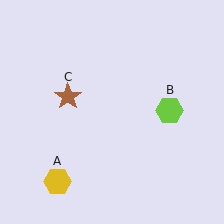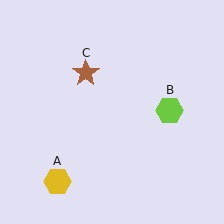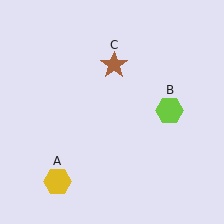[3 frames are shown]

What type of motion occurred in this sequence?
The brown star (object C) rotated clockwise around the center of the scene.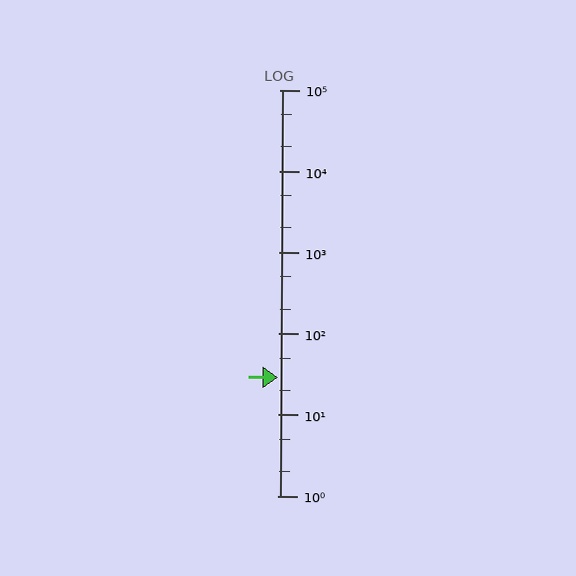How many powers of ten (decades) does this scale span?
The scale spans 5 decades, from 1 to 100000.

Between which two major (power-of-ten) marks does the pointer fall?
The pointer is between 10 and 100.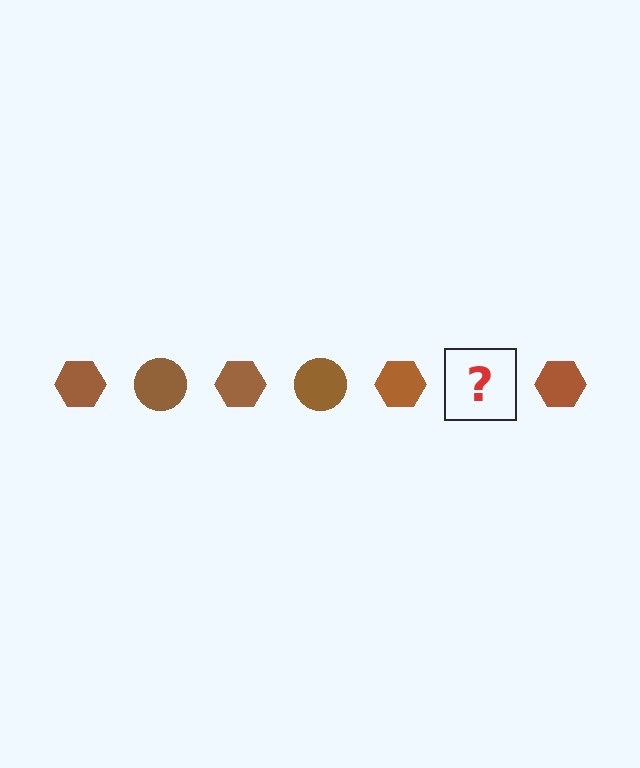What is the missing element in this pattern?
The missing element is a brown circle.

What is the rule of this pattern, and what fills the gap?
The rule is that the pattern cycles through hexagon, circle shapes in brown. The gap should be filled with a brown circle.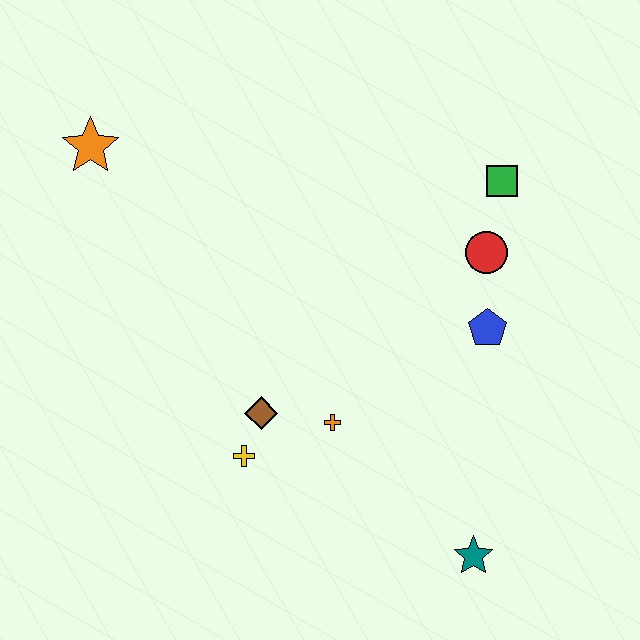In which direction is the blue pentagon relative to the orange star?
The blue pentagon is to the right of the orange star.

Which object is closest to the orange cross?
The brown diamond is closest to the orange cross.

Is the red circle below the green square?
Yes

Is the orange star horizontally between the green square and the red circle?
No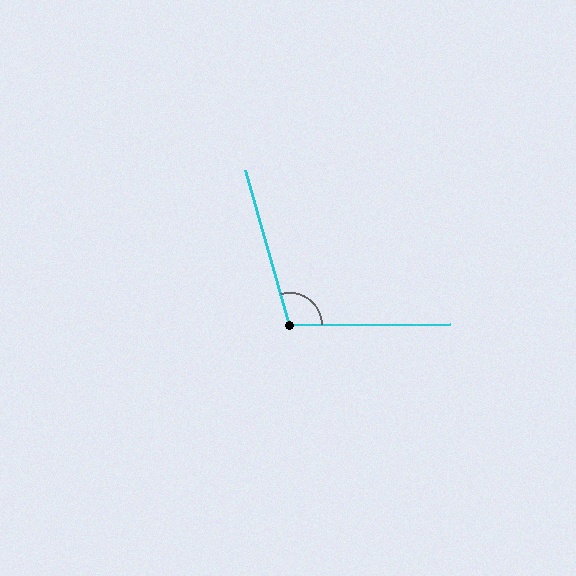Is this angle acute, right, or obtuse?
It is obtuse.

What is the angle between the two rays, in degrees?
Approximately 106 degrees.